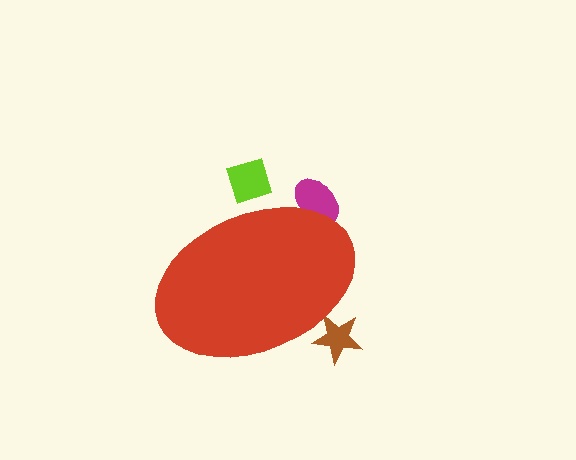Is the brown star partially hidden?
Yes, the brown star is partially hidden behind the red ellipse.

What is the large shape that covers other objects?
A red ellipse.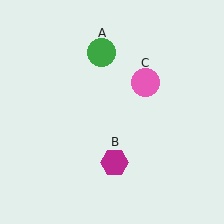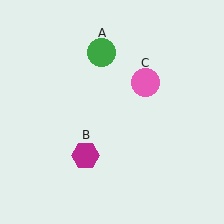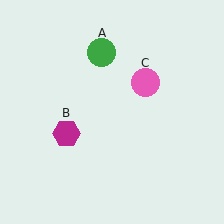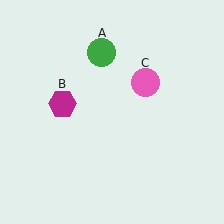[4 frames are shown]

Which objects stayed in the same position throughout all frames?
Green circle (object A) and pink circle (object C) remained stationary.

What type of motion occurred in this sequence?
The magenta hexagon (object B) rotated clockwise around the center of the scene.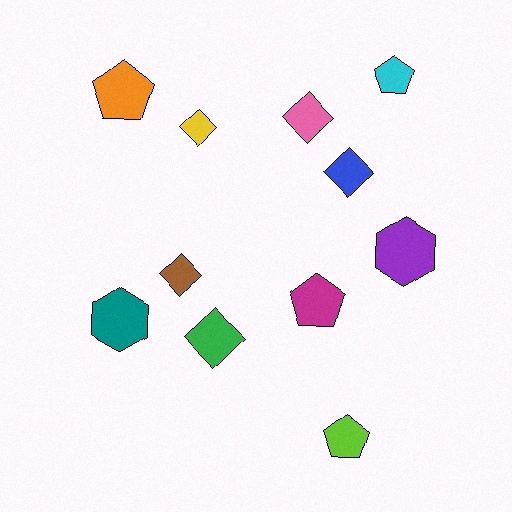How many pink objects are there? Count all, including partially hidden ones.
There is 1 pink object.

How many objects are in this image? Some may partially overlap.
There are 11 objects.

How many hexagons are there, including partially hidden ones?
There are 2 hexagons.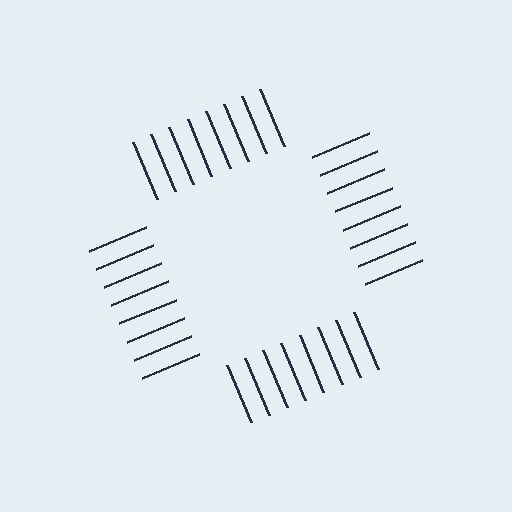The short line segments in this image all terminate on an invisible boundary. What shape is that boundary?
An illusory square — the line segments terminate on its edges but no continuous stroke is drawn.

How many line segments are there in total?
32 — 8 along each of the 4 edges.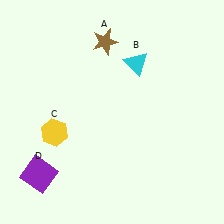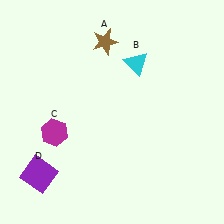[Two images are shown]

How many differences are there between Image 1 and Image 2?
There is 1 difference between the two images.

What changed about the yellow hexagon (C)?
In Image 1, C is yellow. In Image 2, it changed to magenta.